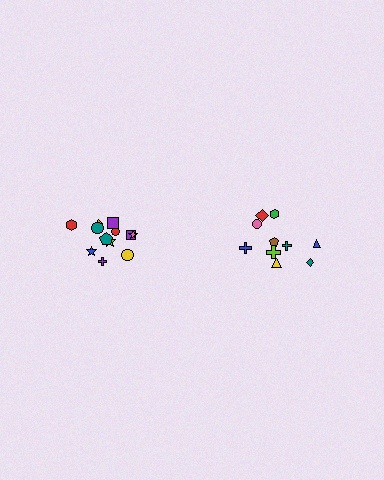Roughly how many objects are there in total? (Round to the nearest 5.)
Roughly 20 objects in total.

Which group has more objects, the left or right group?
The left group.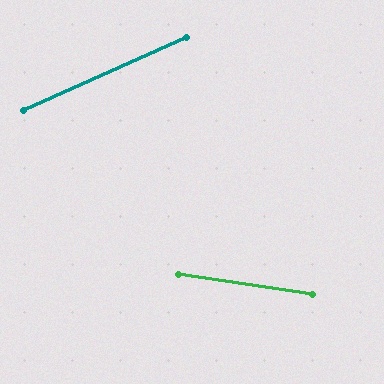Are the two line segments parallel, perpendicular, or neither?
Neither parallel nor perpendicular — they differ by about 33°.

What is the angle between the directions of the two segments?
Approximately 33 degrees.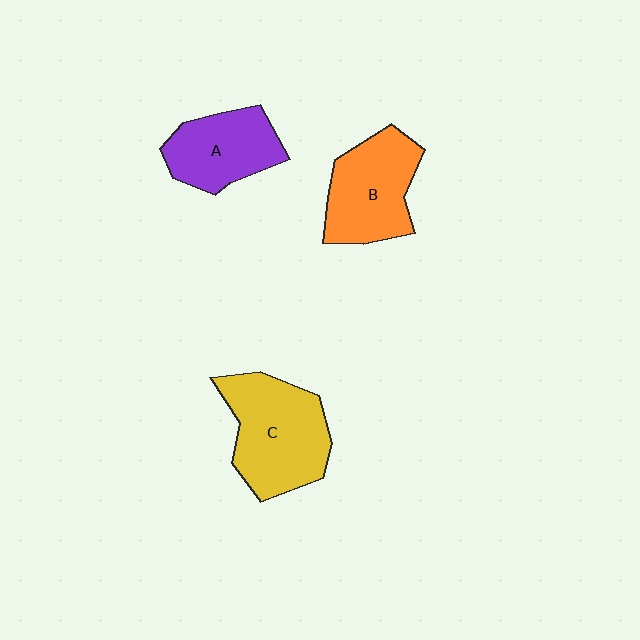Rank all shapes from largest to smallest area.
From largest to smallest: C (yellow), B (orange), A (purple).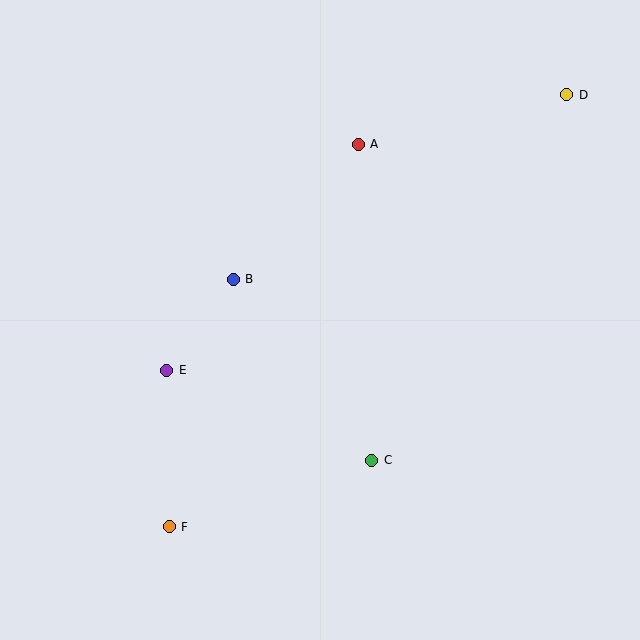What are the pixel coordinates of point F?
Point F is at (169, 527).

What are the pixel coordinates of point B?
Point B is at (233, 279).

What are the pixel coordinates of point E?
Point E is at (167, 370).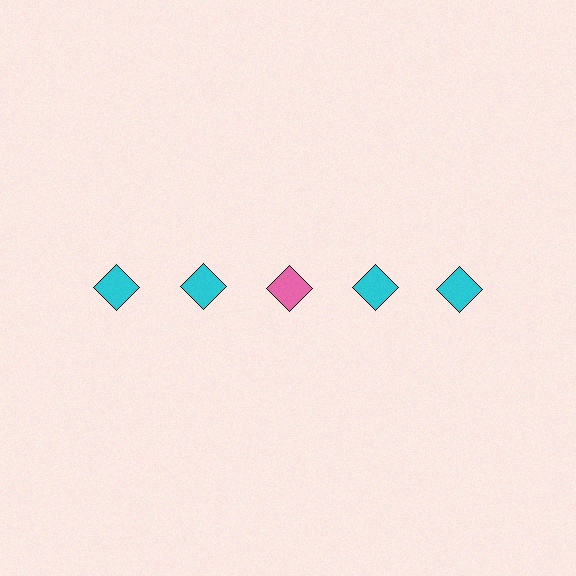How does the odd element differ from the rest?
It has a different color: pink instead of cyan.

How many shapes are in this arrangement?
There are 5 shapes arranged in a grid pattern.